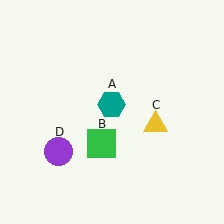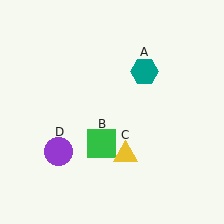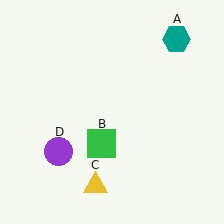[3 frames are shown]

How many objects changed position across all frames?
2 objects changed position: teal hexagon (object A), yellow triangle (object C).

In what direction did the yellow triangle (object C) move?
The yellow triangle (object C) moved down and to the left.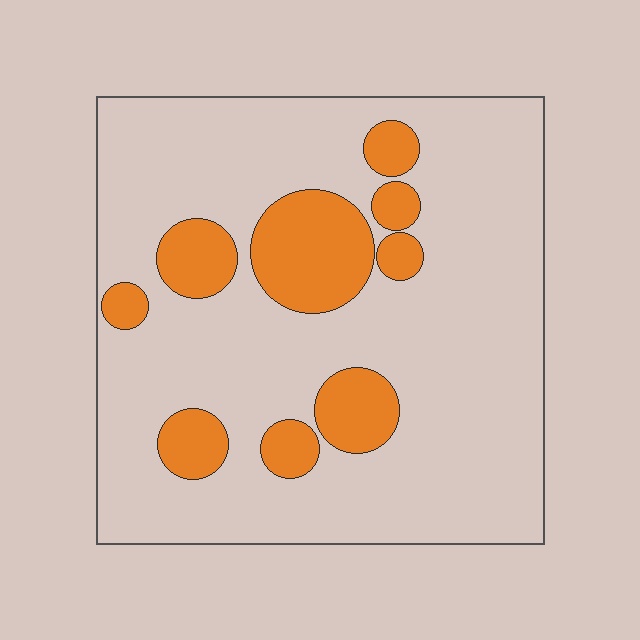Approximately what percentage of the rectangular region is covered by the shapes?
Approximately 20%.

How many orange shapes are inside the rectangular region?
9.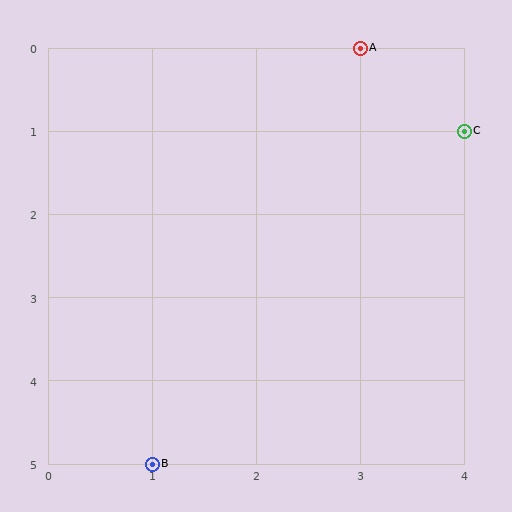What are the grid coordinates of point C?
Point C is at grid coordinates (4, 1).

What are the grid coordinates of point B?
Point B is at grid coordinates (1, 5).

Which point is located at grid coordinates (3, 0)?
Point A is at (3, 0).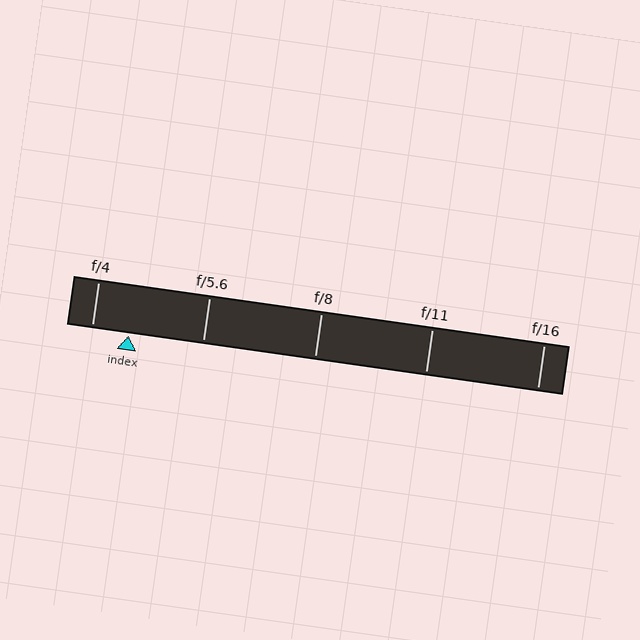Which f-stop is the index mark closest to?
The index mark is closest to f/4.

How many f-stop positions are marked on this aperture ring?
There are 5 f-stop positions marked.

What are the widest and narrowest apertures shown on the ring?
The widest aperture shown is f/4 and the narrowest is f/16.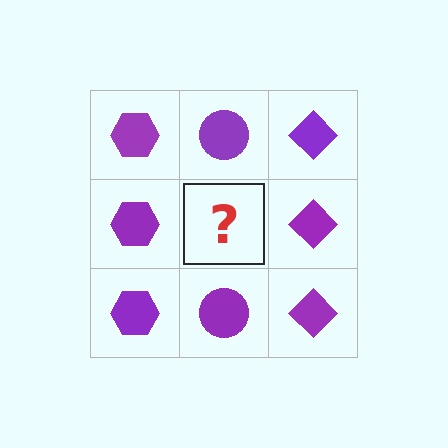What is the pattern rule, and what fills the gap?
The rule is that each column has a consistent shape. The gap should be filled with a purple circle.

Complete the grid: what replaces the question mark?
The question mark should be replaced with a purple circle.